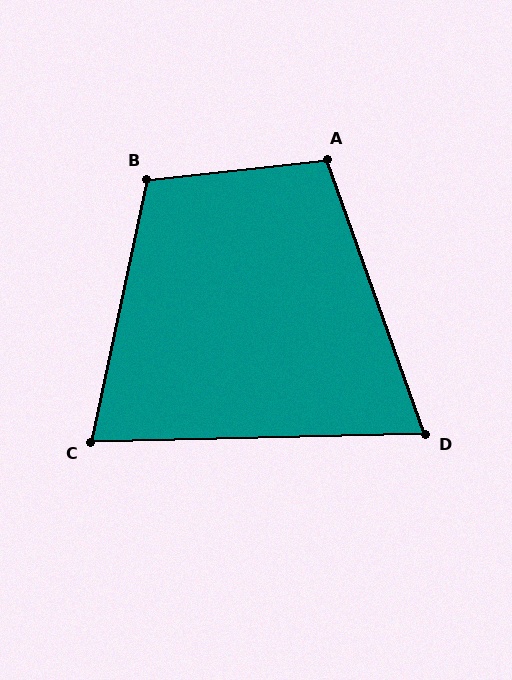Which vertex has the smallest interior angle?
D, at approximately 72 degrees.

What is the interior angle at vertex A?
Approximately 103 degrees (obtuse).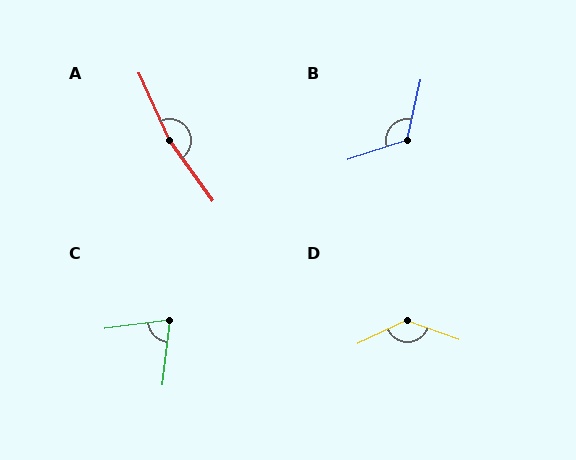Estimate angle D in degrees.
Approximately 135 degrees.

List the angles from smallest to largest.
C (75°), B (121°), D (135°), A (169°).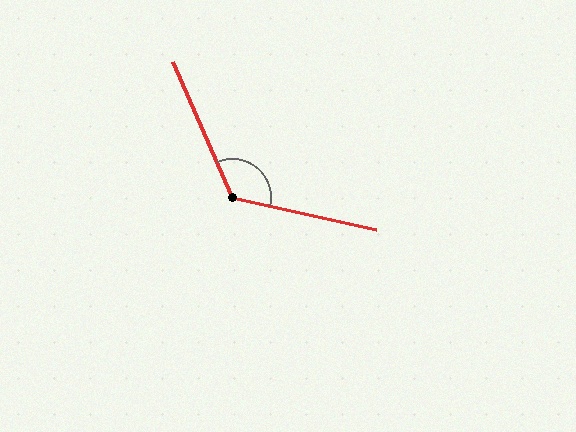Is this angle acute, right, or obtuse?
It is obtuse.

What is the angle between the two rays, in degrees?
Approximately 126 degrees.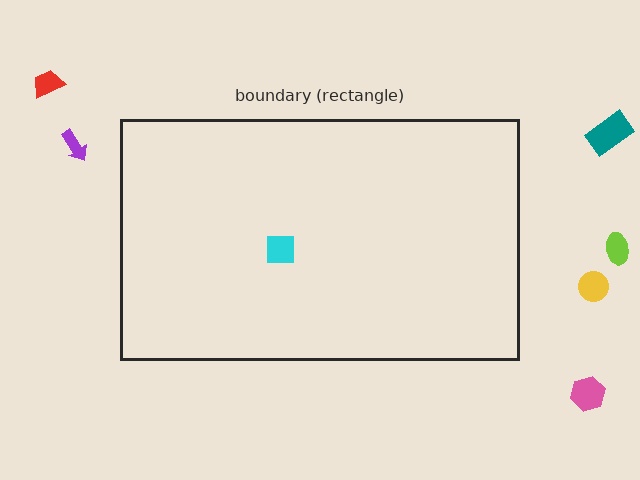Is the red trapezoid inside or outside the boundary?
Outside.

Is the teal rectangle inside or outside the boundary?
Outside.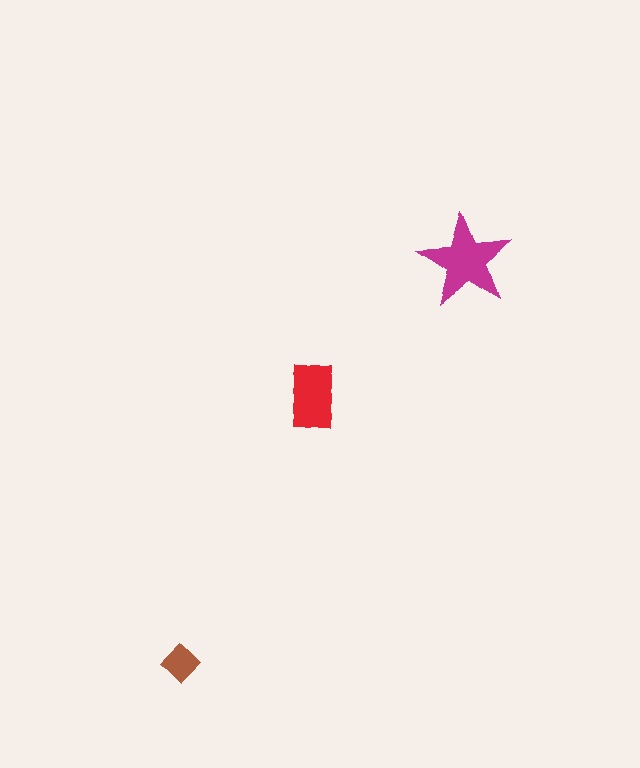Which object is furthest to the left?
The brown diamond is leftmost.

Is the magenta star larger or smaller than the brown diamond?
Larger.